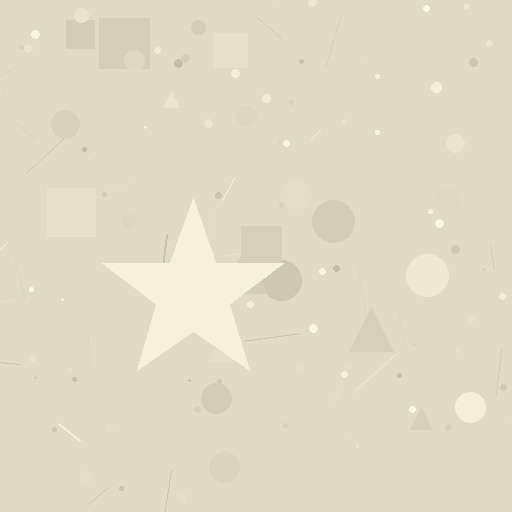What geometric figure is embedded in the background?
A star is embedded in the background.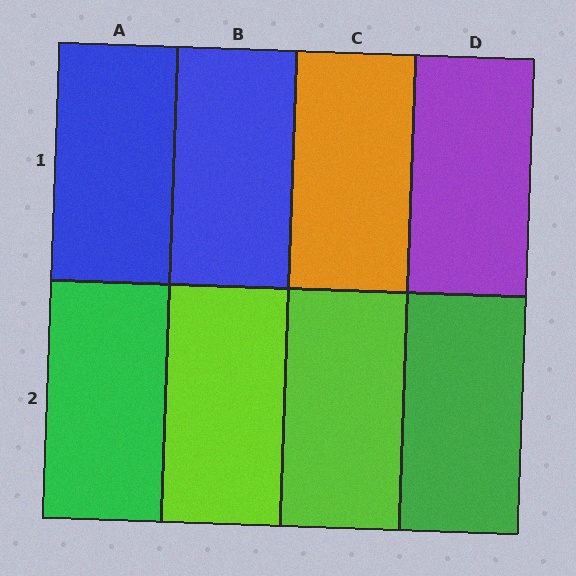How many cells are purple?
1 cell is purple.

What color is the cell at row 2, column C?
Lime.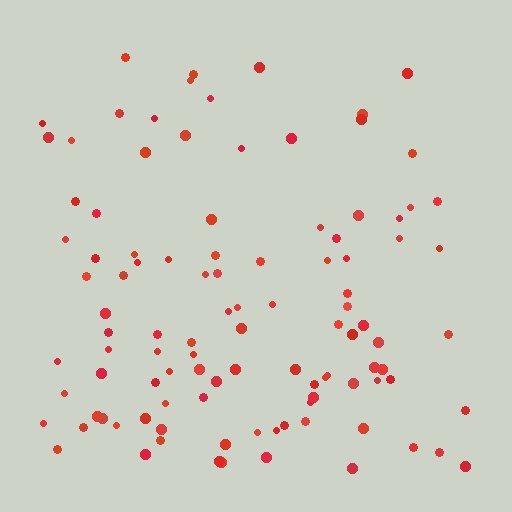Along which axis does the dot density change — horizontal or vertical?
Vertical.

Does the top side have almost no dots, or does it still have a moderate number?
Still a moderate number, just noticeably fewer than the bottom.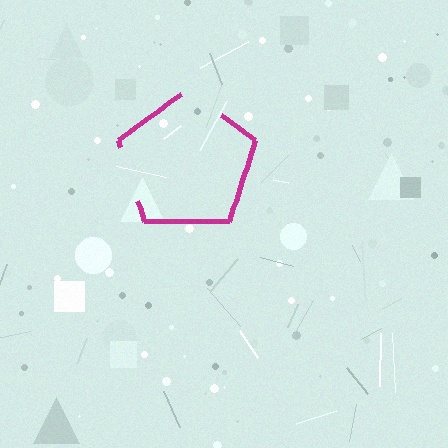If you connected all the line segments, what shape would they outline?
They would outline a pentagon.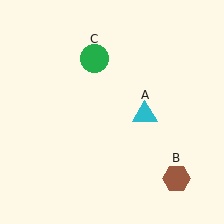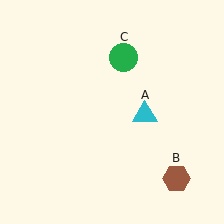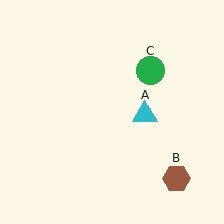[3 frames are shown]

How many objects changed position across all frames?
1 object changed position: green circle (object C).